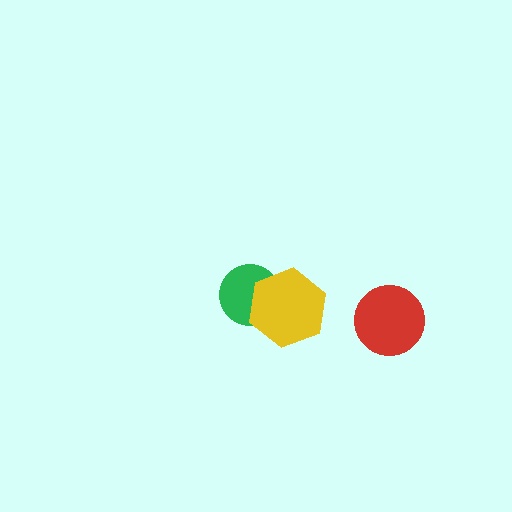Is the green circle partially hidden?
Yes, it is partially covered by another shape.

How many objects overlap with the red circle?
0 objects overlap with the red circle.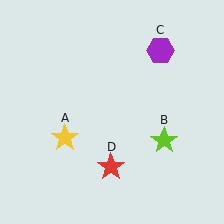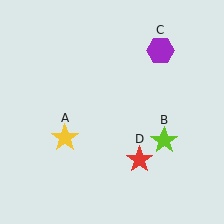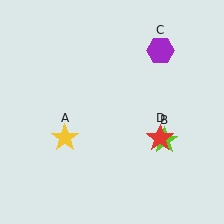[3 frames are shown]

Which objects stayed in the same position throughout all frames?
Yellow star (object A) and lime star (object B) and purple hexagon (object C) remained stationary.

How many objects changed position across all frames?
1 object changed position: red star (object D).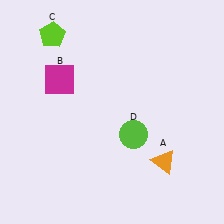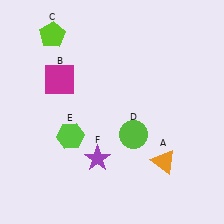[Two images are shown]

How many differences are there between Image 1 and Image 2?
There are 2 differences between the two images.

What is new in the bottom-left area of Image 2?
A lime hexagon (E) was added in the bottom-left area of Image 2.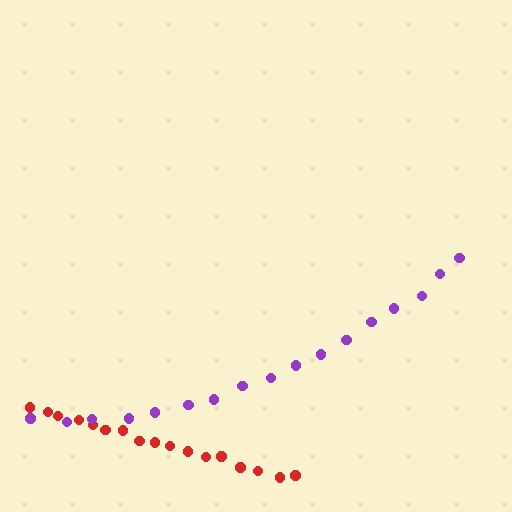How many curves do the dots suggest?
There are 2 distinct paths.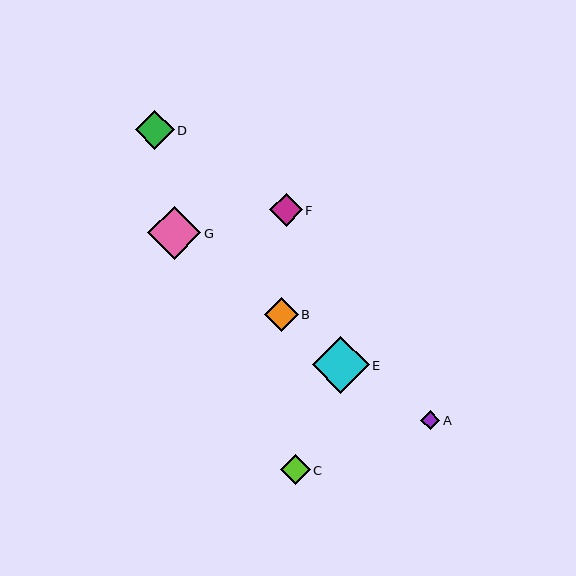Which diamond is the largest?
Diamond E is the largest with a size of approximately 57 pixels.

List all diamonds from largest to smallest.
From largest to smallest: E, G, D, B, F, C, A.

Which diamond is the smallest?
Diamond A is the smallest with a size of approximately 19 pixels.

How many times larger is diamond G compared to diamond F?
Diamond G is approximately 1.6 times the size of diamond F.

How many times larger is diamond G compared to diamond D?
Diamond G is approximately 1.4 times the size of diamond D.